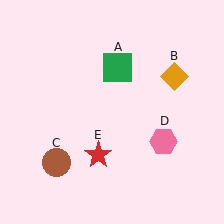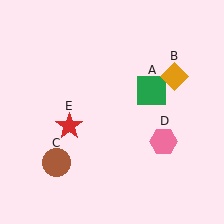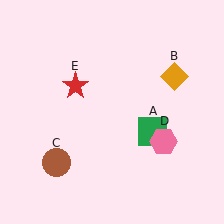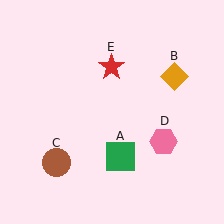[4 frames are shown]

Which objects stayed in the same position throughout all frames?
Orange diamond (object B) and brown circle (object C) and pink hexagon (object D) remained stationary.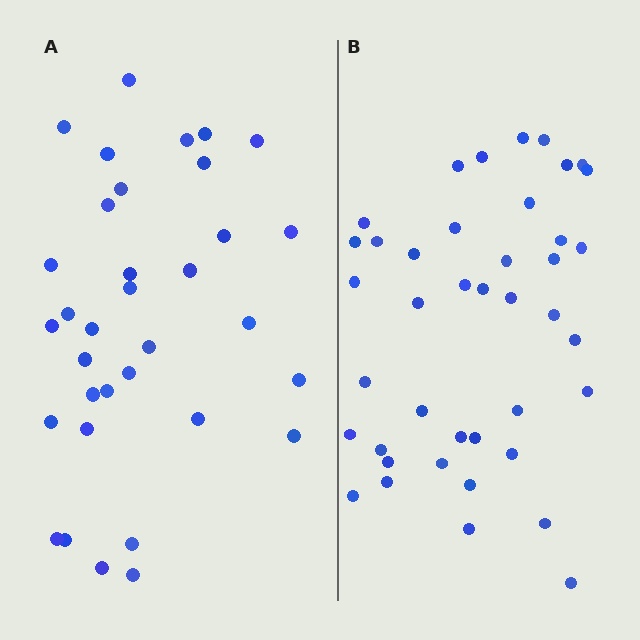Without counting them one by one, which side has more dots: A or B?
Region B (the right region) has more dots.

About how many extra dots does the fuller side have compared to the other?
Region B has roughly 8 or so more dots than region A.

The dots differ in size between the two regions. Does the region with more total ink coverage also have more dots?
No. Region A has more total ink coverage because its dots are larger, but region B actually contains more individual dots. Total area can be misleading — the number of items is what matters here.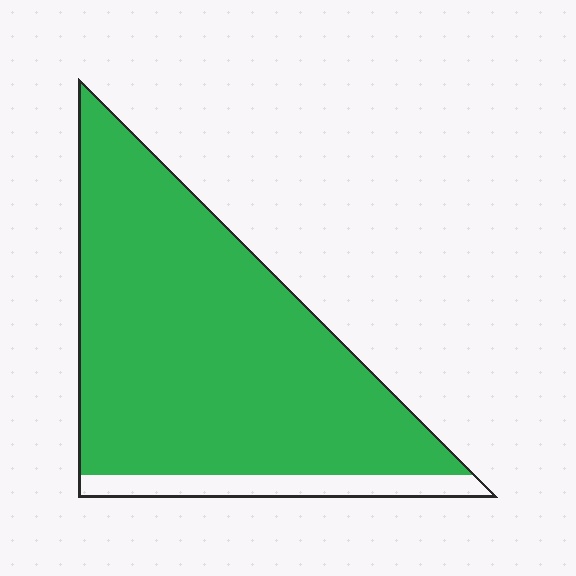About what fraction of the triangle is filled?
About nine tenths (9/10).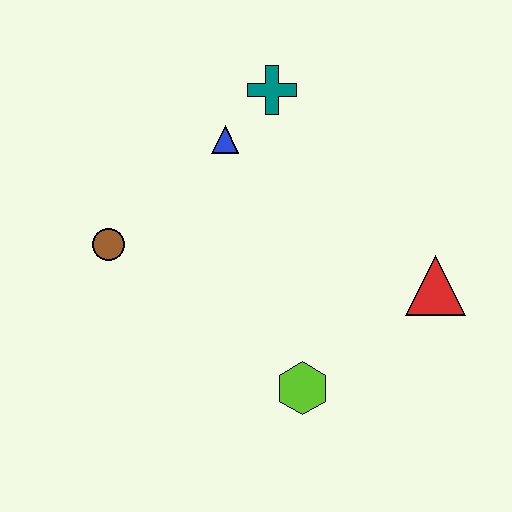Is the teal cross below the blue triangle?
No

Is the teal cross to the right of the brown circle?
Yes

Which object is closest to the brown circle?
The blue triangle is closest to the brown circle.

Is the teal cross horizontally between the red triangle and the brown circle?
Yes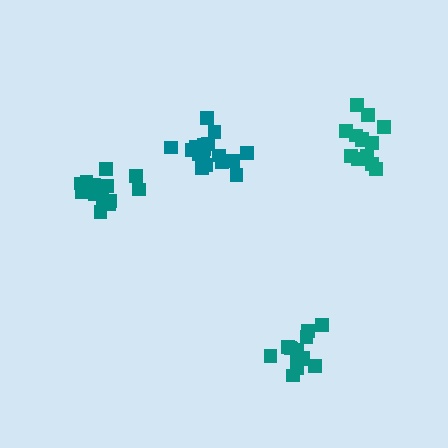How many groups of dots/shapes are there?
There are 4 groups.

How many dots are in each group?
Group 1: 14 dots, Group 2: 18 dots, Group 3: 14 dots, Group 4: 14 dots (60 total).